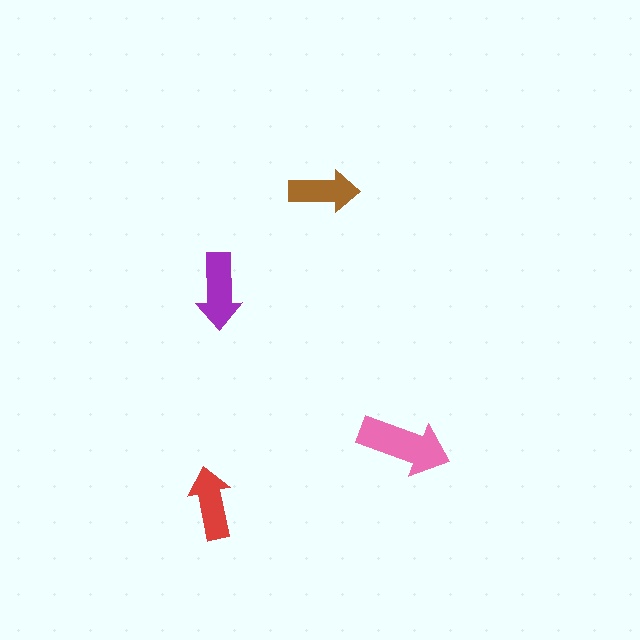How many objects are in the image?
There are 4 objects in the image.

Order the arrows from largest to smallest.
the pink one, the purple one, the red one, the brown one.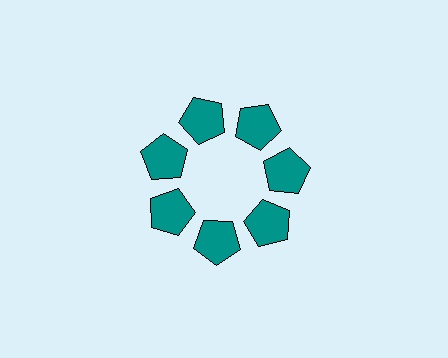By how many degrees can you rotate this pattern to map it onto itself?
The pattern maps onto itself every 51 degrees of rotation.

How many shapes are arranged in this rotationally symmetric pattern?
There are 7 shapes, arranged in 7 groups of 1.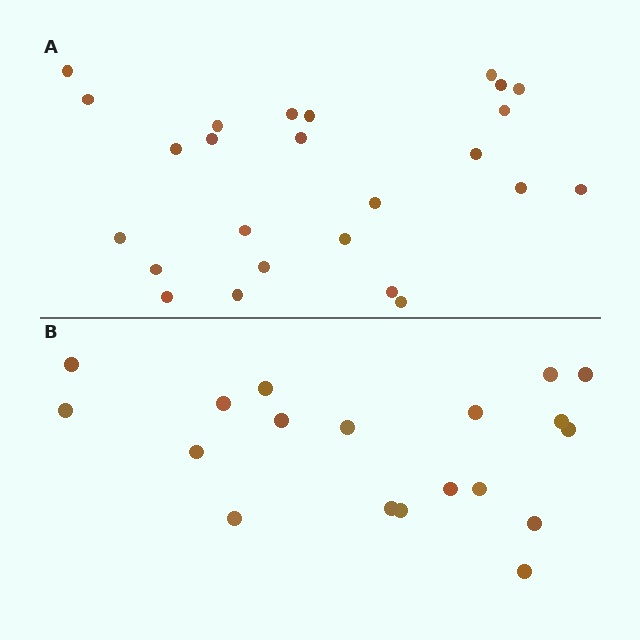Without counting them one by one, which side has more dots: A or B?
Region A (the top region) has more dots.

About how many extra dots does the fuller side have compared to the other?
Region A has about 6 more dots than region B.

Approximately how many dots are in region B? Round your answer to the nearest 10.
About 20 dots. (The exact count is 19, which rounds to 20.)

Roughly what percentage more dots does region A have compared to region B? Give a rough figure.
About 30% more.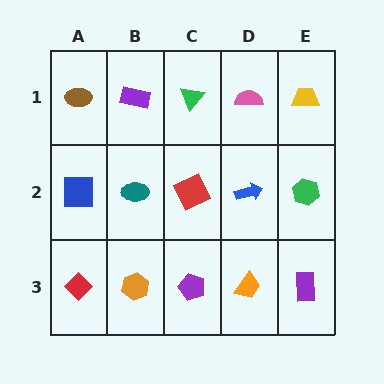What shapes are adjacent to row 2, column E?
A yellow trapezoid (row 1, column E), a purple rectangle (row 3, column E), a blue arrow (row 2, column D).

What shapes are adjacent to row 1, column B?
A teal ellipse (row 2, column B), a brown ellipse (row 1, column A), a green triangle (row 1, column C).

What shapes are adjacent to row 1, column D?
A blue arrow (row 2, column D), a green triangle (row 1, column C), a yellow trapezoid (row 1, column E).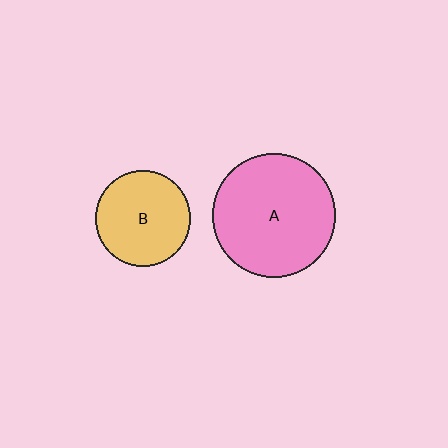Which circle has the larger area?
Circle A (pink).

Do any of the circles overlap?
No, none of the circles overlap.